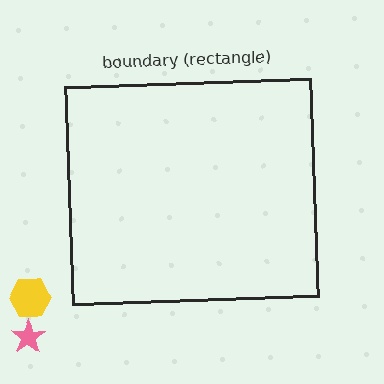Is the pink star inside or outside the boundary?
Outside.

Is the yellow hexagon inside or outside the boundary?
Outside.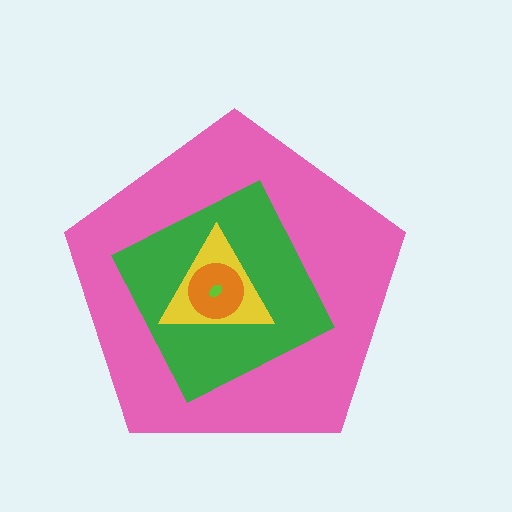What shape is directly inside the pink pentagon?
The green diamond.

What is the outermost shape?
The pink pentagon.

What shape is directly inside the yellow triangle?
The orange circle.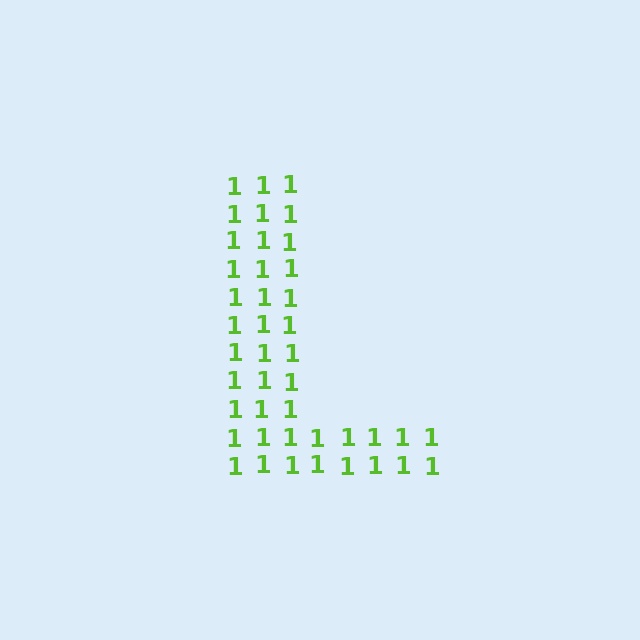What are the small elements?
The small elements are digit 1's.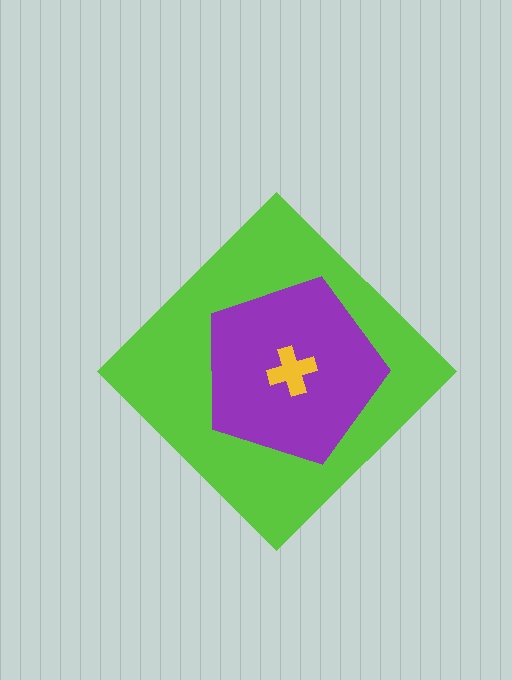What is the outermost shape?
The lime diamond.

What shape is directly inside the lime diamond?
The purple pentagon.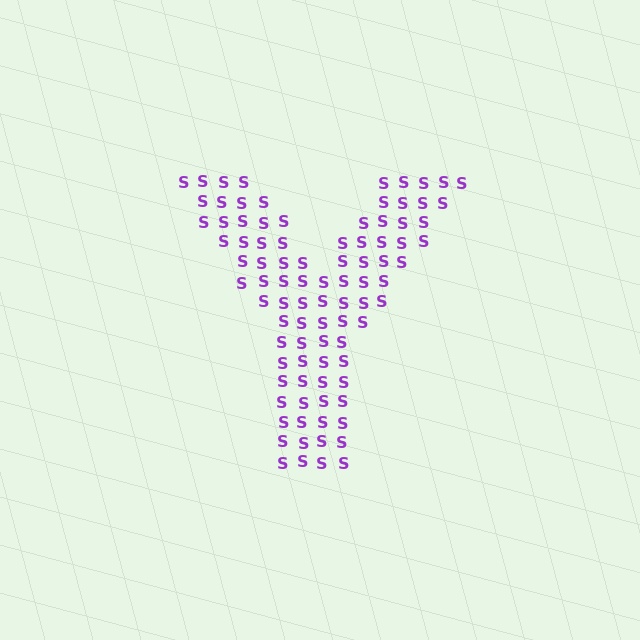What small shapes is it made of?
It is made of small letter S's.